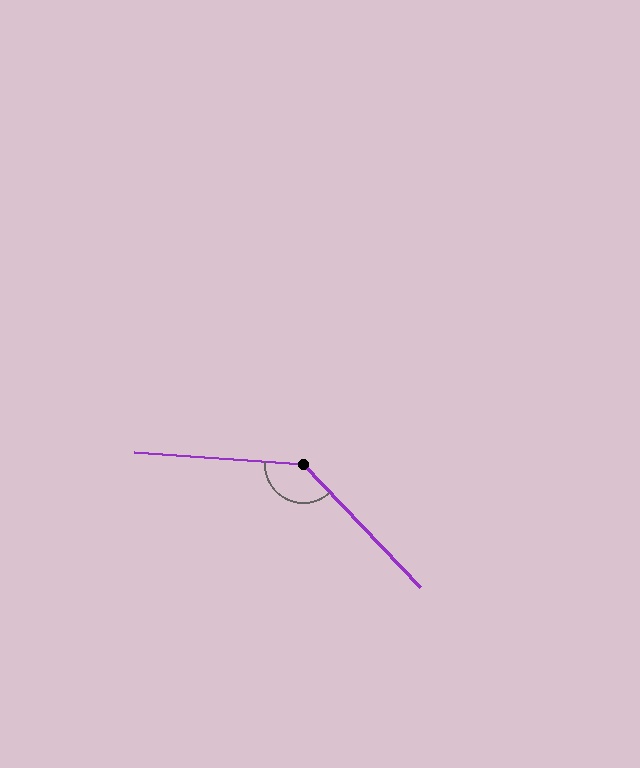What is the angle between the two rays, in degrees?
Approximately 138 degrees.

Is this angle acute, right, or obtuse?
It is obtuse.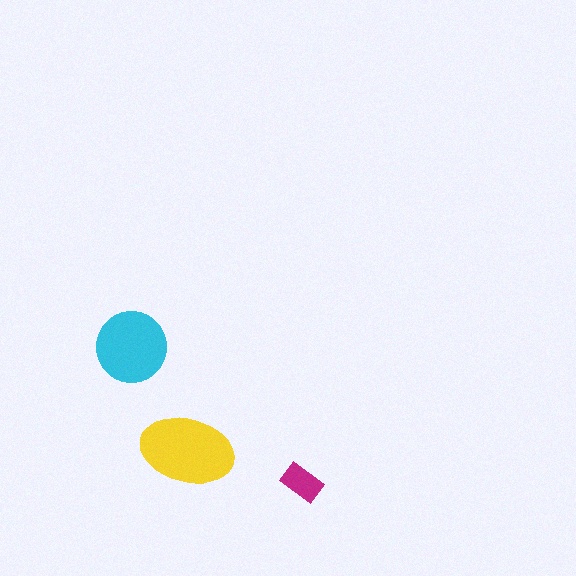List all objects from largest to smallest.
The yellow ellipse, the cyan circle, the magenta rectangle.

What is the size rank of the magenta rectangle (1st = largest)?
3rd.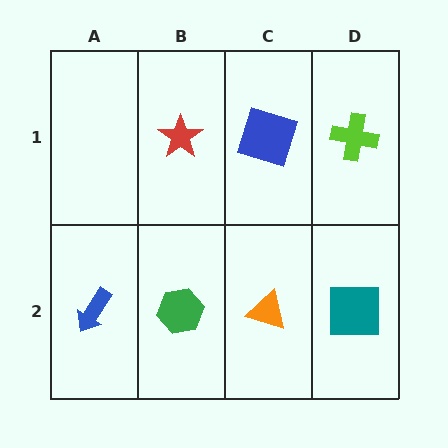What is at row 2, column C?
An orange triangle.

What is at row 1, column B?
A red star.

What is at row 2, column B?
A green hexagon.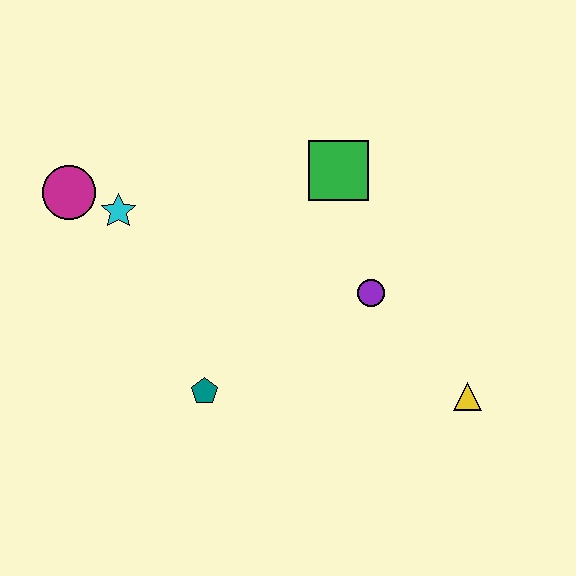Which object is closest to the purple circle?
The green square is closest to the purple circle.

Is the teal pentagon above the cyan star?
No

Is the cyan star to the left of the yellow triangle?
Yes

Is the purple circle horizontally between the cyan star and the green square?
No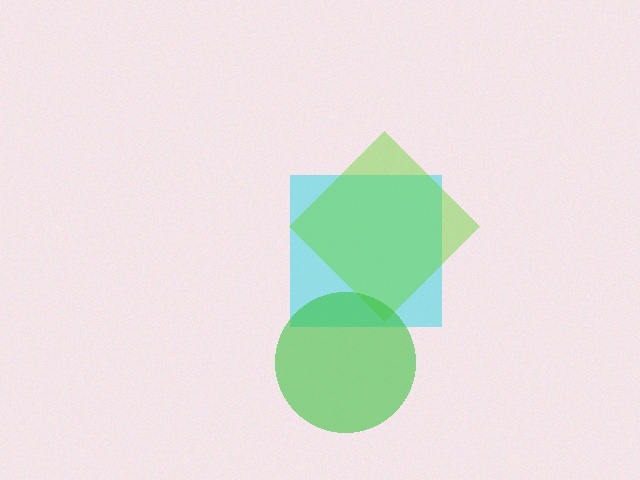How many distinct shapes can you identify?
There are 3 distinct shapes: a cyan square, a lime diamond, a green circle.